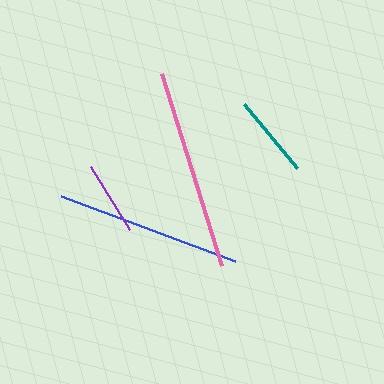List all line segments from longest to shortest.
From longest to shortest: pink, blue, teal, purple.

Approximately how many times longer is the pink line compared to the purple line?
The pink line is approximately 2.7 times the length of the purple line.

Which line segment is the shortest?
The purple line is the shortest at approximately 74 pixels.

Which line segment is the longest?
The pink line is the longest at approximately 202 pixels.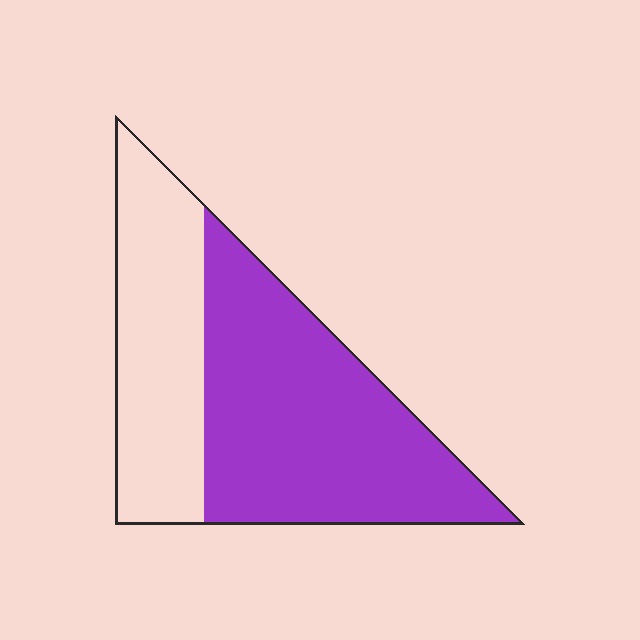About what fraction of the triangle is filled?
About five eighths (5/8).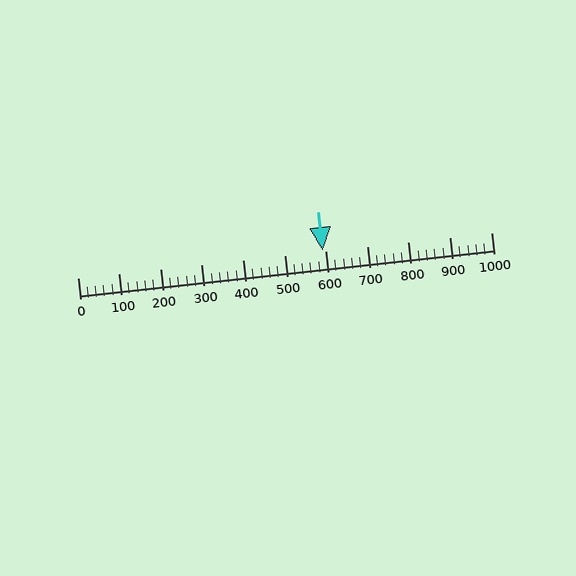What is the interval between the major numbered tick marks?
The major tick marks are spaced 100 units apart.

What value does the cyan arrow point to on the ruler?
The cyan arrow points to approximately 592.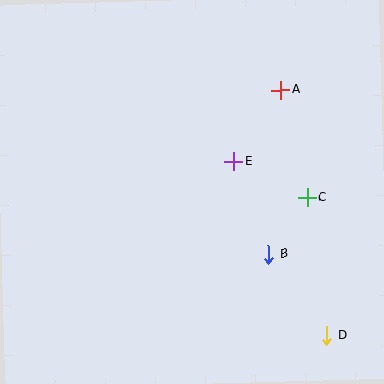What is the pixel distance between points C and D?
The distance between C and D is 139 pixels.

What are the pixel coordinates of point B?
Point B is at (269, 254).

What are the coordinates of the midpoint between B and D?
The midpoint between B and D is at (298, 295).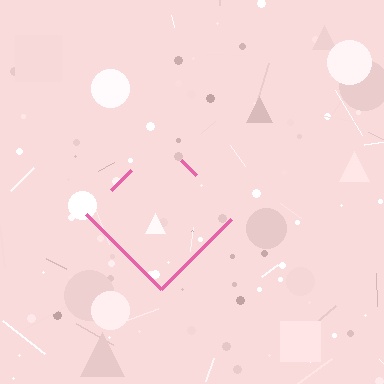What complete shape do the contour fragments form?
The contour fragments form a diamond.